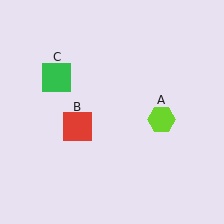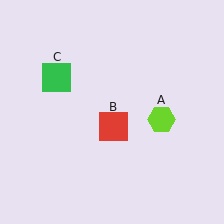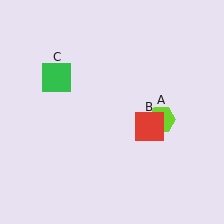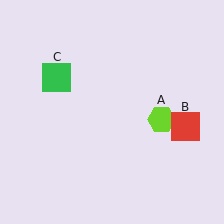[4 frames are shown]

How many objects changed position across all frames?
1 object changed position: red square (object B).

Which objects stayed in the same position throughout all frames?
Lime hexagon (object A) and green square (object C) remained stationary.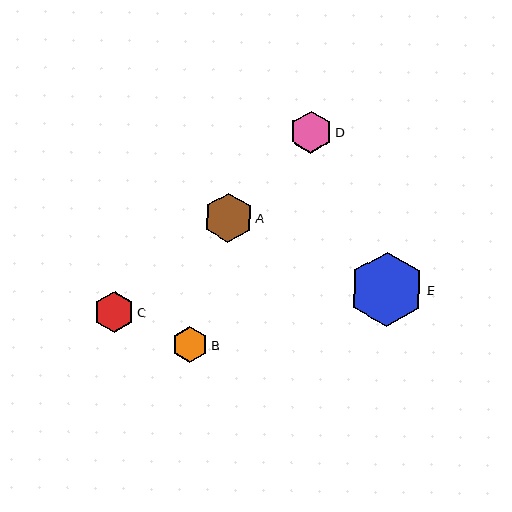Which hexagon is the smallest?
Hexagon B is the smallest with a size of approximately 35 pixels.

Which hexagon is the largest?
Hexagon E is the largest with a size of approximately 75 pixels.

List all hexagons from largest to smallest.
From largest to smallest: E, A, D, C, B.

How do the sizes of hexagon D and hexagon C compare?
Hexagon D and hexagon C are approximately the same size.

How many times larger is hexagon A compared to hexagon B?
Hexagon A is approximately 1.4 times the size of hexagon B.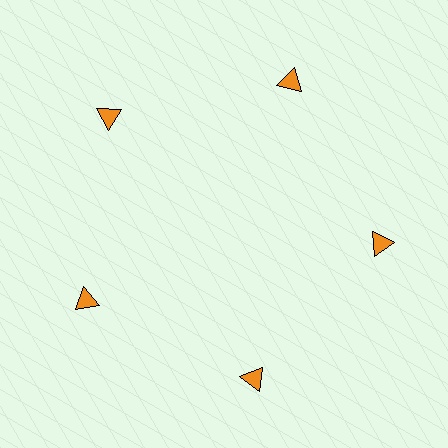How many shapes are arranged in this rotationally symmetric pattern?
There are 5 shapes, arranged in 5 groups of 1.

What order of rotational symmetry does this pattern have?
This pattern has 5-fold rotational symmetry.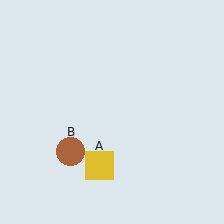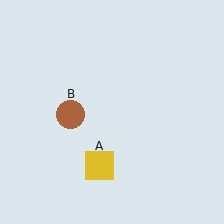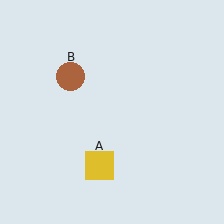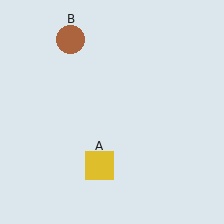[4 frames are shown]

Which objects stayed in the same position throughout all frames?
Yellow square (object A) remained stationary.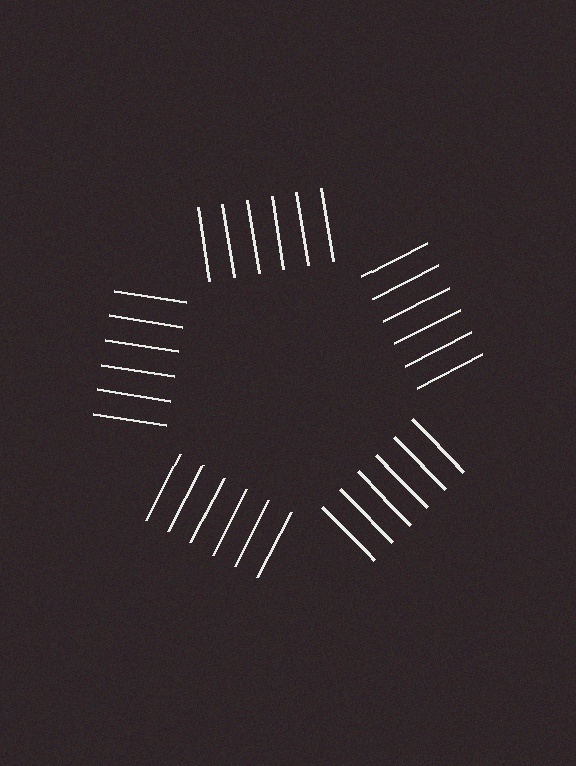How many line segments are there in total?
30 — 6 along each of the 5 edges.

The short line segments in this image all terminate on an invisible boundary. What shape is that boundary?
An illusory pentagon — the line segments terminate on its edges but no continuous stroke is drawn.